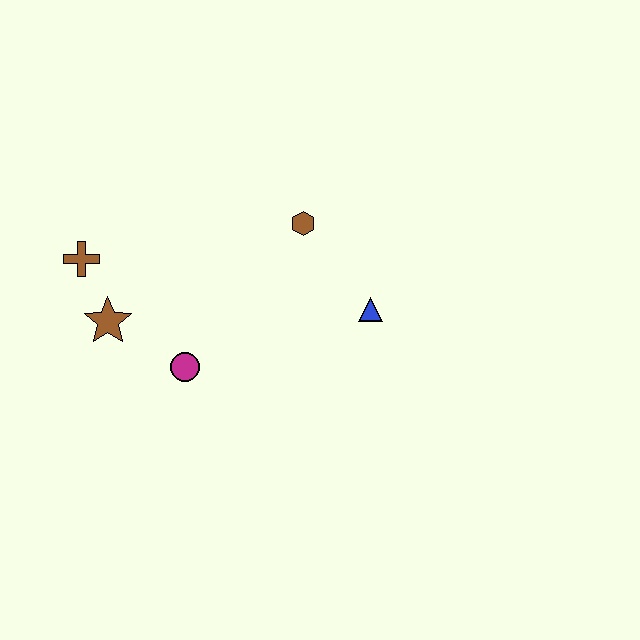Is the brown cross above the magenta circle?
Yes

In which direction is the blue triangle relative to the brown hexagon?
The blue triangle is below the brown hexagon.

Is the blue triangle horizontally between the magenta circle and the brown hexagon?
No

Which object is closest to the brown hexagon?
The blue triangle is closest to the brown hexagon.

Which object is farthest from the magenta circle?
The blue triangle is farthest from the magenta circle.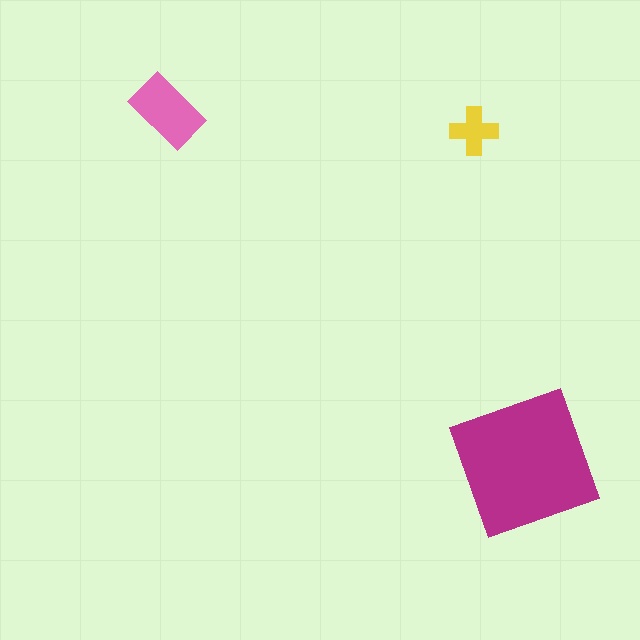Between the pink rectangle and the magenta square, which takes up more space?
The magenta square.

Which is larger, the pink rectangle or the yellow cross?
The pink rectangle.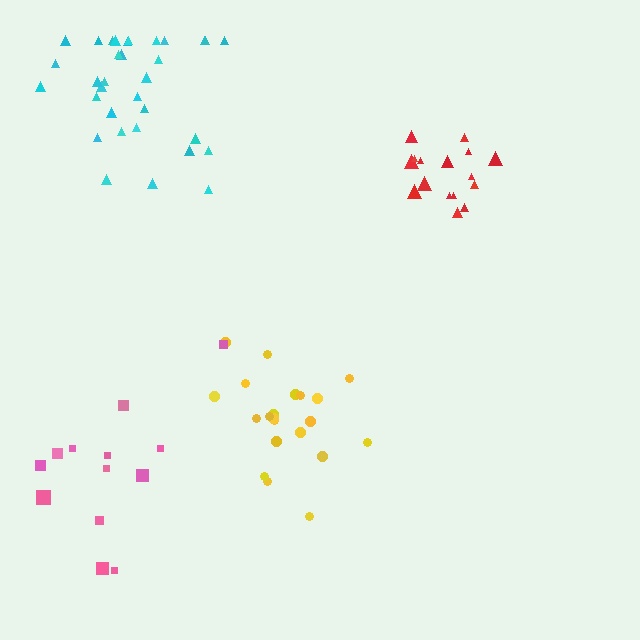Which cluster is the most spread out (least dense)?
Pink.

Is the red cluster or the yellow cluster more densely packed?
Red.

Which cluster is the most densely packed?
Red.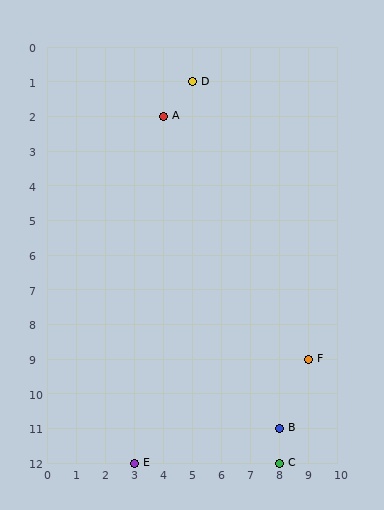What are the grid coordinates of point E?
Point E is at grid coordinates (3, 12).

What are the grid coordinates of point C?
Point C is at grid coordinates (8, 12).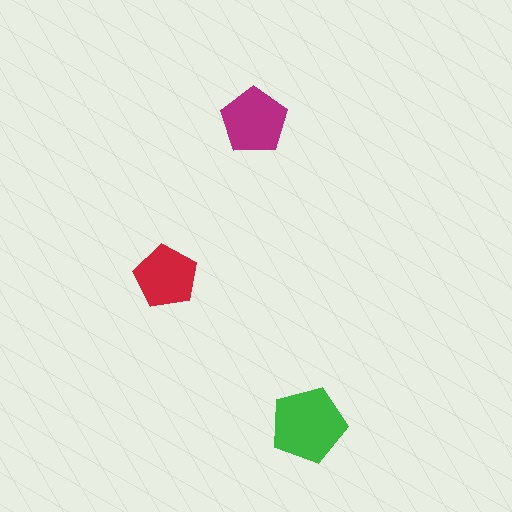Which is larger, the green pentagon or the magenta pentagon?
The green one.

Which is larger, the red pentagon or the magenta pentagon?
The magenta one.